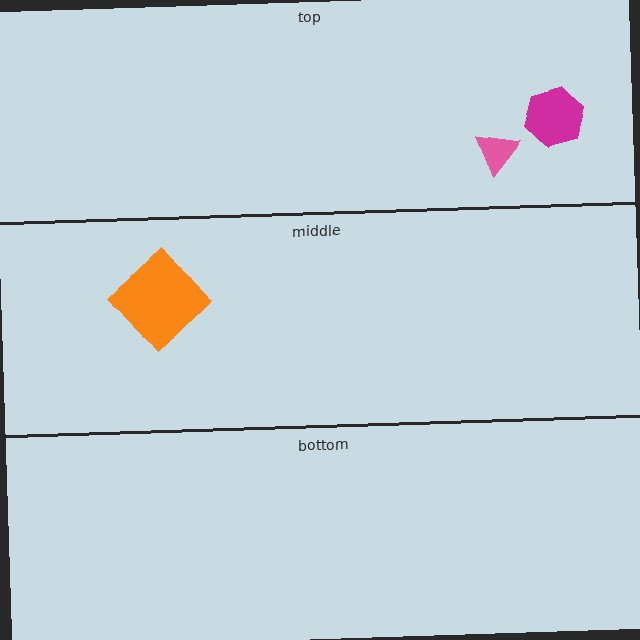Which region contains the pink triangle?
The top region.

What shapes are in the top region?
The magenta hexagon, the pink triangle.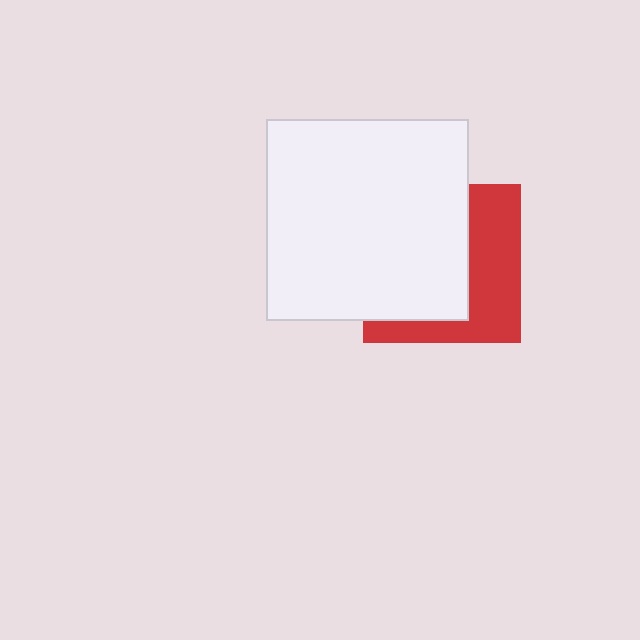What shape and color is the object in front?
The object in front is a white square.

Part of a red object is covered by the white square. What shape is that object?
It is a square.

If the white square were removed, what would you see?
You would see the complete red square.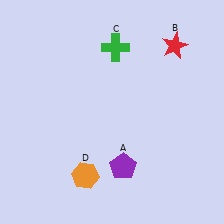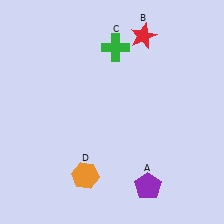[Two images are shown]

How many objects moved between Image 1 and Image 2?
2 objects moved between the two images.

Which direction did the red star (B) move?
The red star (B) moved left.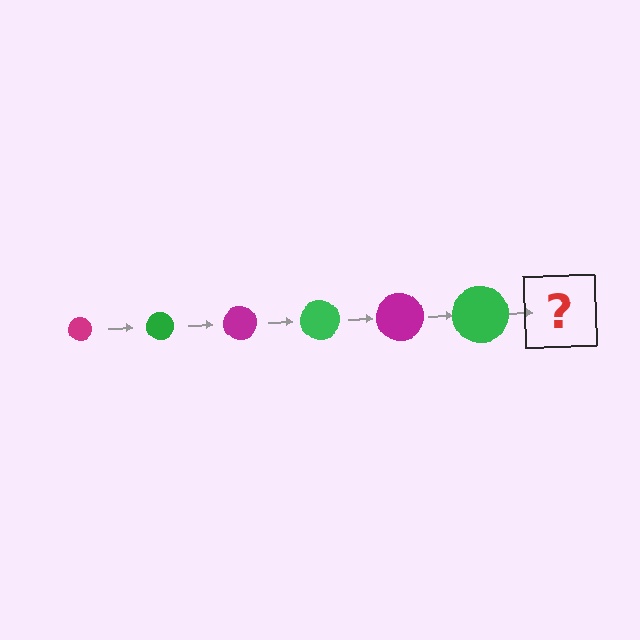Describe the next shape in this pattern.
It should be a magenta circle, larger than the previous one.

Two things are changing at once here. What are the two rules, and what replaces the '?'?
The two rules are that the circle grows larger each step and the color cycles through magenta and green. The '?' should be a magenta circle, larger than the previous one.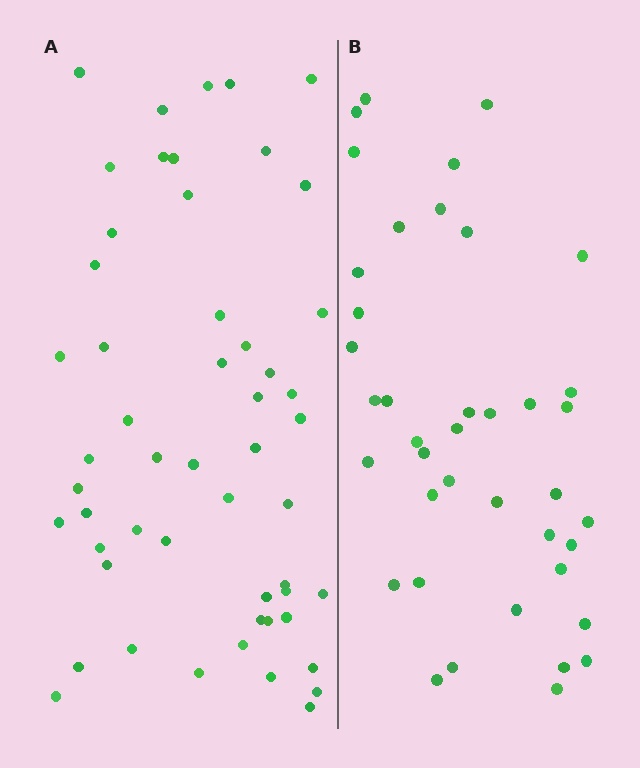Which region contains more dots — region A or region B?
Region A (the left region) has more dots.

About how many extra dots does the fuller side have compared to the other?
Region A has approximately 15 more dots than region B.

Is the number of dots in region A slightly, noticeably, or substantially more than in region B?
Region A has noticeably more, but not dramatically so. The ratio is roughly 1.3 to 1.